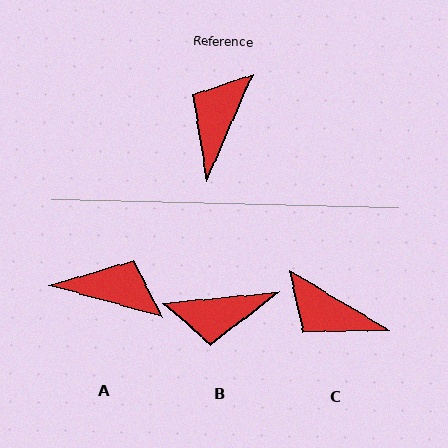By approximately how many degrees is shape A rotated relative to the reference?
Approximately 83 degrees clockwise.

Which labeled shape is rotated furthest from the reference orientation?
B, about 119 degrees away.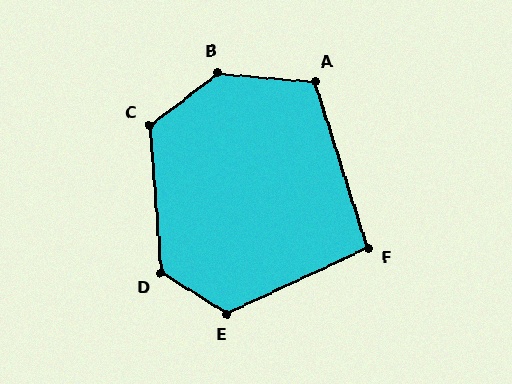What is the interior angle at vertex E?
Approximately 124 degrees (obtuse).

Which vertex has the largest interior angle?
B, at approximately 137 degrees.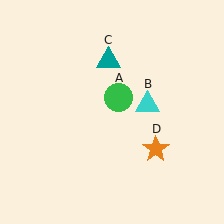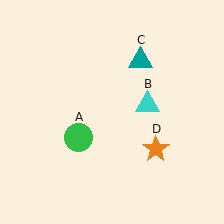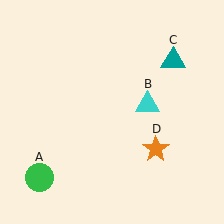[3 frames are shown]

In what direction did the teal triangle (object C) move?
The teal triangle (object C) moved right.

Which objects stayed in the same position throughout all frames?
Cyan triangle (object B) and orange star (object D) remained stationary.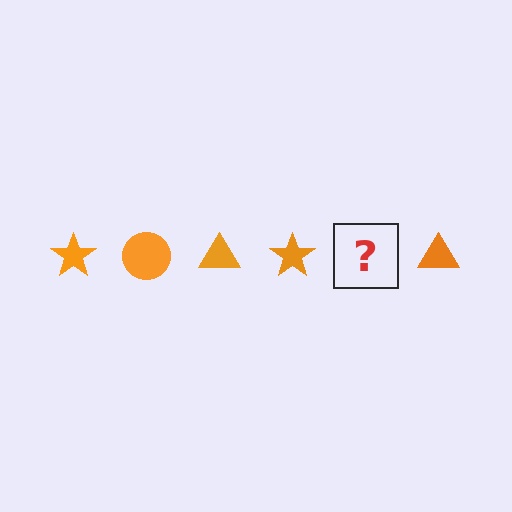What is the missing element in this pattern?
The missing element is an orange circle.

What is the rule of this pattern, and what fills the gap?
The rule is that the pattern cycles through star, circle, triangle shapes in orange. The gap should be filled with an orange circle.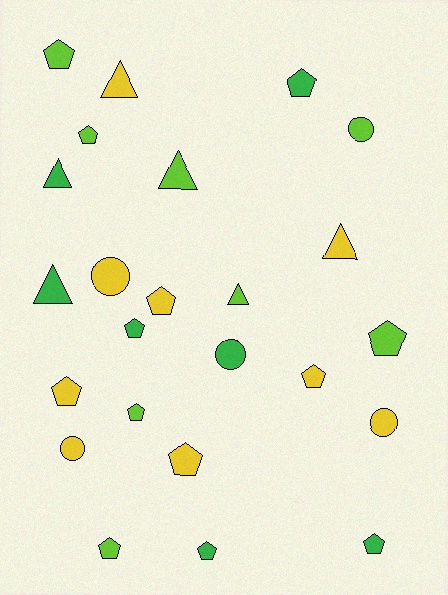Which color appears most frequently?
Yellow, with 9 objects.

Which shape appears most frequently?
Pentagon, with 13 objects.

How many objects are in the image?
There are 24 objects.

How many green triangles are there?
There are 2 green triangles.